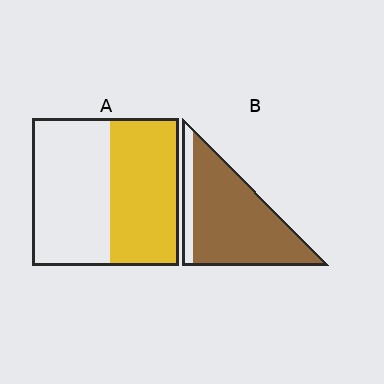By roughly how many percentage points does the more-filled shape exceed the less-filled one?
By roughly 40 percentage points (B over A).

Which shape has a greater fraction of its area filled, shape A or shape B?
Shape B.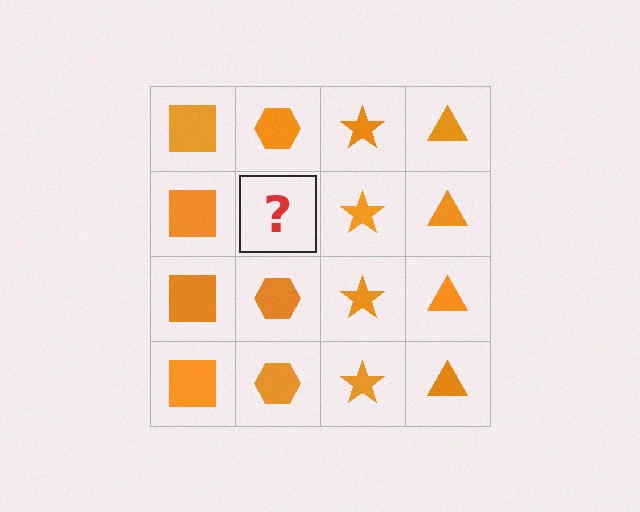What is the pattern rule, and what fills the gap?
The rule is that each column has a consistent shape. The gap should be filled with an orange hexagon.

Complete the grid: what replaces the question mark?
The question mark should be replaced with an orange hexagon.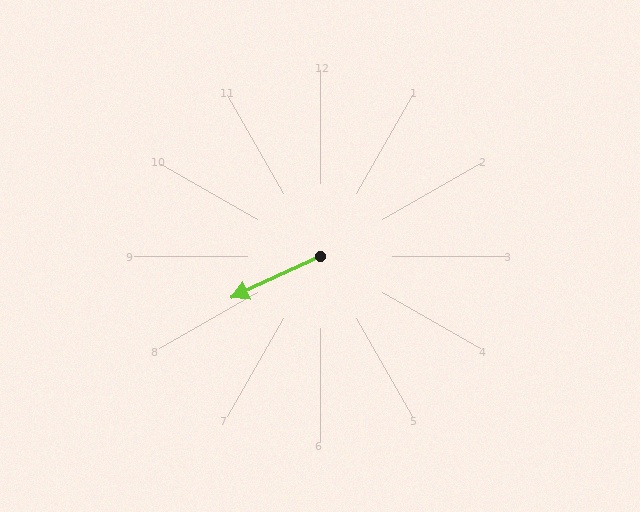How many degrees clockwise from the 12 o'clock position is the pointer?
Approximately 245 degrees.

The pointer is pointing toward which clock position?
Roughly 8 o'clock.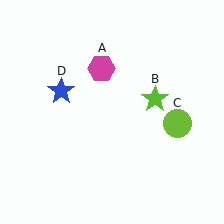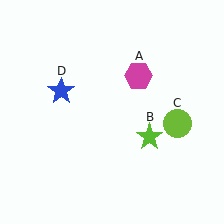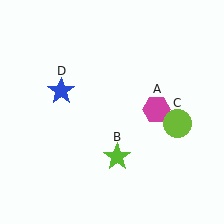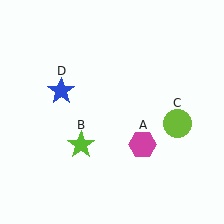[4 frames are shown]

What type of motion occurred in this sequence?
The magenta hexagon (object A), lime star (object B) rotated clockwise around the center of the scene.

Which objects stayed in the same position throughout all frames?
Lime circle (object C) and blue star (object D) remained stationary.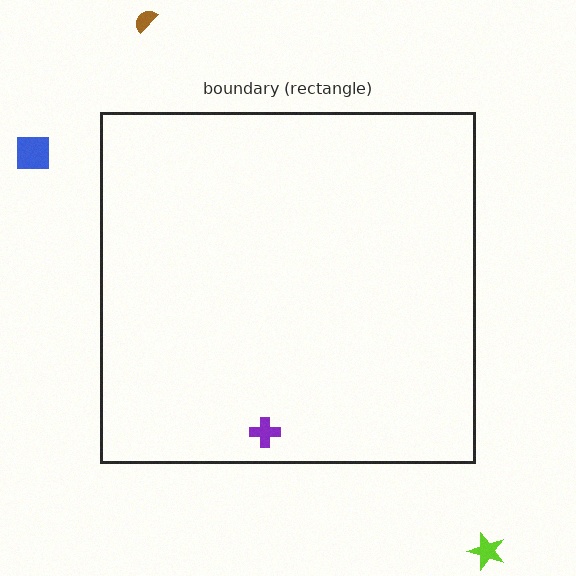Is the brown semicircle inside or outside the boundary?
Outside.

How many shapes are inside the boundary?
1 inside, 3 outside.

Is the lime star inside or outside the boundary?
Outside.